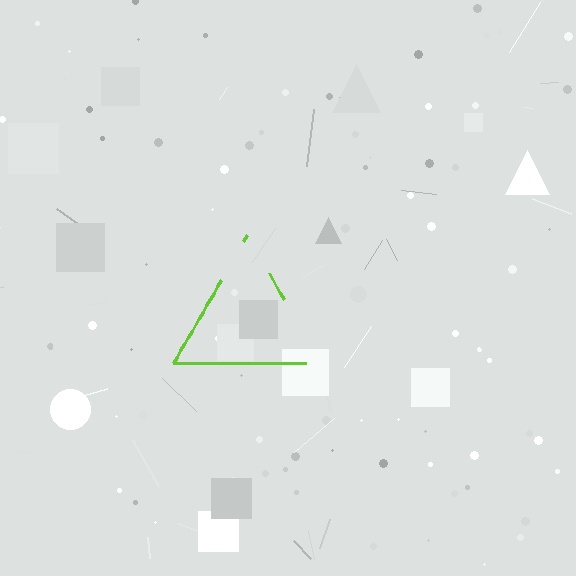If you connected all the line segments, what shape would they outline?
They would outline a triangle.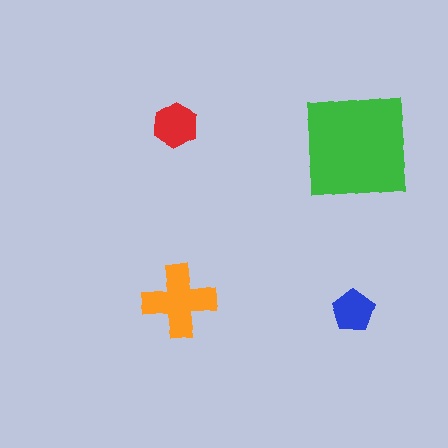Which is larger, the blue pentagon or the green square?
The green square.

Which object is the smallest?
The blue pentagon.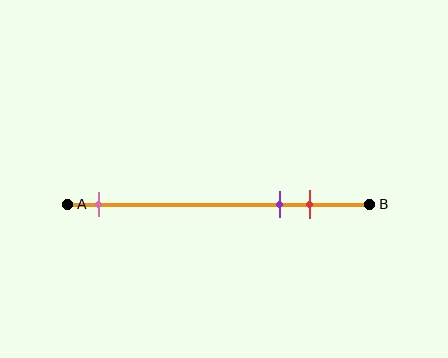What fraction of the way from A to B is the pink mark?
The pink mark is approximately 10% (0.1) of the way from A to B.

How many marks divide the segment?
There are 3 marks dividing the segment.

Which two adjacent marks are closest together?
The purple and red marks are the closest adjacent pair.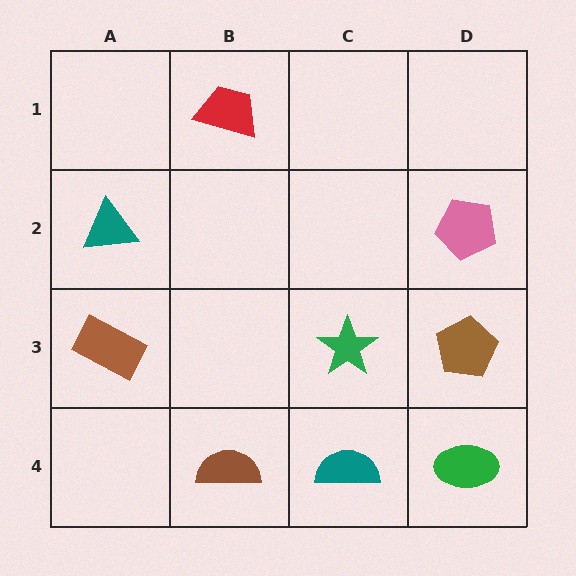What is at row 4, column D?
A green ellipse.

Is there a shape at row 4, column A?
No, that cell is empty.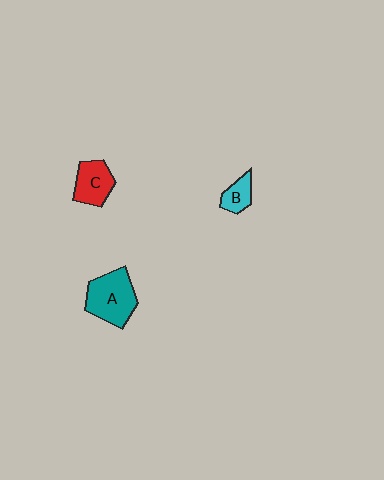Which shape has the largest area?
Shape A (teal).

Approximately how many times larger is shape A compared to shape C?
Approximately 1.5 times.